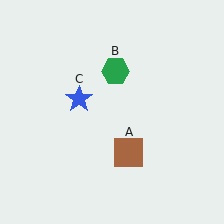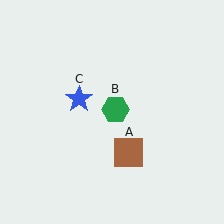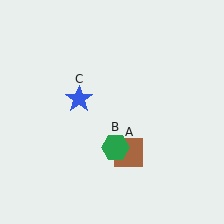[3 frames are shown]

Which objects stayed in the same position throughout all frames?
Brown square (object A) and blue star (object C) remained stationary.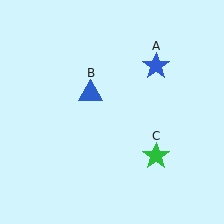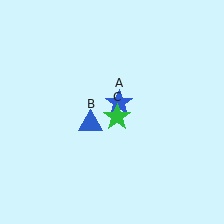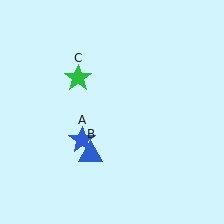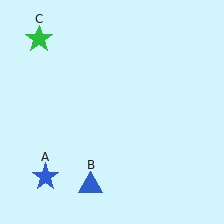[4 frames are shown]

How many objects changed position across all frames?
3 objects changed position: blue star (object A), blue triangle (object B), green star (object C).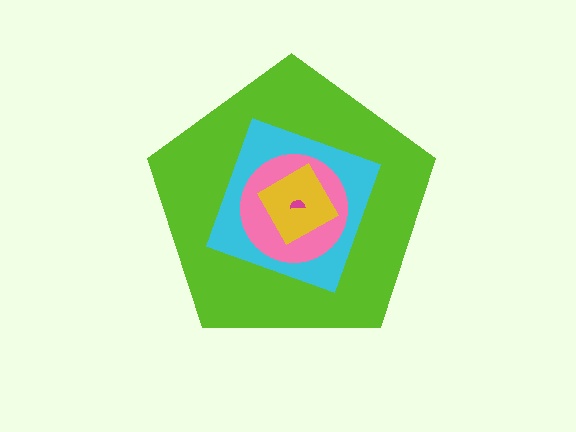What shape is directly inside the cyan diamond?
The pink circle.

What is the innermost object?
The magenta semicircle.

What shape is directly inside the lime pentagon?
The cyan diamond.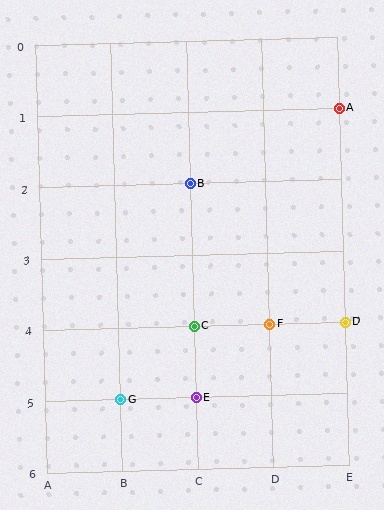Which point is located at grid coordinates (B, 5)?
Point G is at (B, 5).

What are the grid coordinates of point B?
Point B is at grid coordinates (C, 2).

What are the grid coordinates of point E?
Point E is at grid coordinates (C, 5).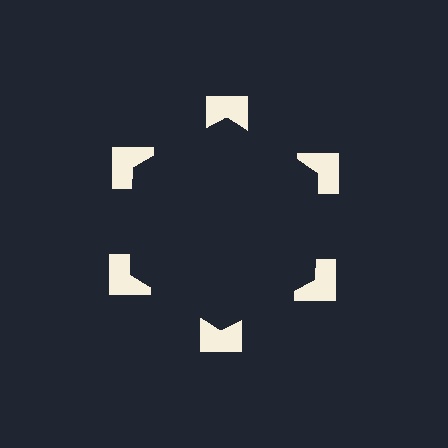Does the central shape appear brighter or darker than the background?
It typically appears slightly darker than the background, even though no actual brightness change is drawn.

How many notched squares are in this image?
There are 6 — one at each vertex of the illusory hexagon.